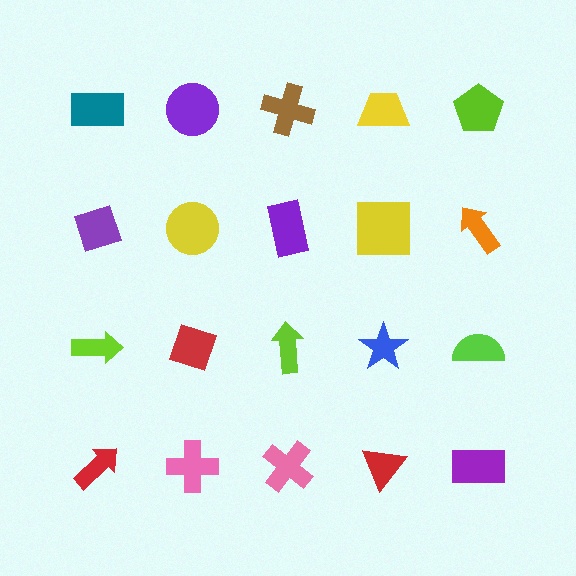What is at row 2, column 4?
A yellow square.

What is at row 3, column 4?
A blue star.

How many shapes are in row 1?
5 shapes.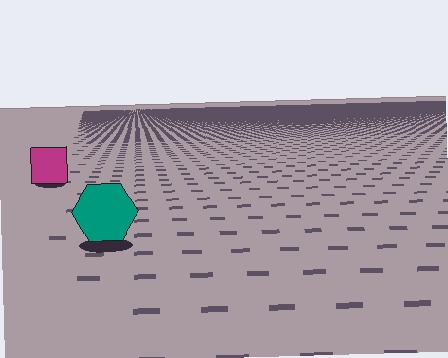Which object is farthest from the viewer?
The magenta square is farthest from the viewer. It appears smaller and the ground texture around it is denser.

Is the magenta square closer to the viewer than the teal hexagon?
No. The teal hexagon is closer — you can tell from the texture gradient: the ground texture is coarser near it.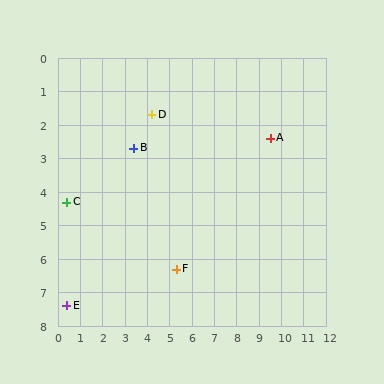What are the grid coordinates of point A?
Point A is at approximately (9.5, 2.4).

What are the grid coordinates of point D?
Point D is at approximately (4.2, 1.7).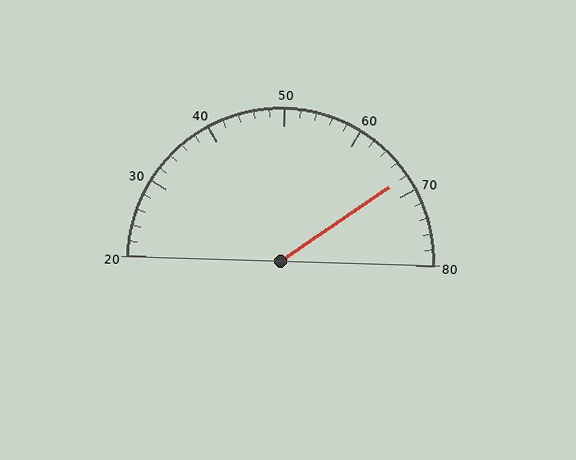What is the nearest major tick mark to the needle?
The nearest major tick mark is 70.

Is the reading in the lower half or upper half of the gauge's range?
The reading is in the upper half of the range (20 to 80).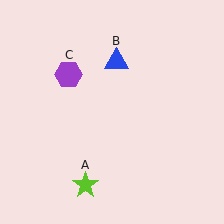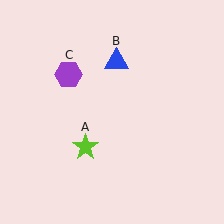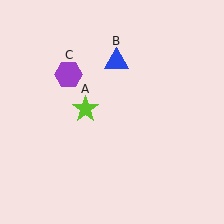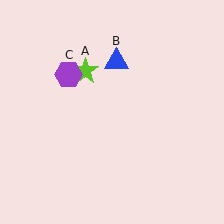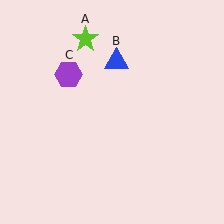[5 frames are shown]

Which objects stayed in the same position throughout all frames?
Blue triangle (object B) and purple hexagon (object C) remained stationary.